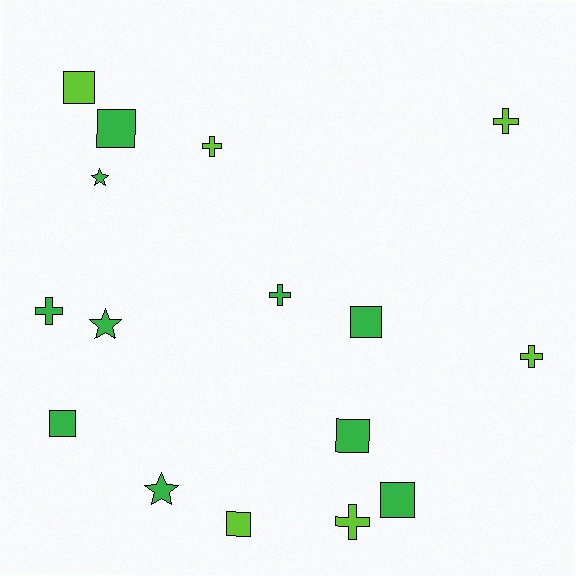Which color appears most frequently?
Green, with 10 objects.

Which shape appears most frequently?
Square, with 7 objects.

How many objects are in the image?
There are 16 objects.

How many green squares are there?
There are 5 green squares.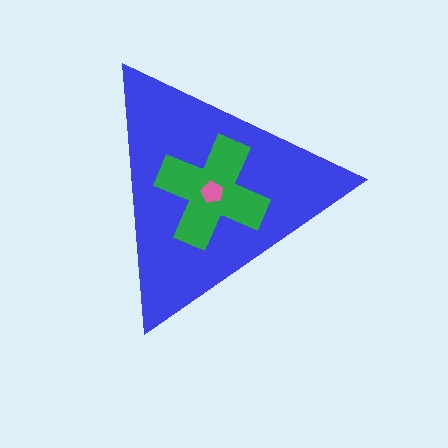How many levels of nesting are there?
3.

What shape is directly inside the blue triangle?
The green cross.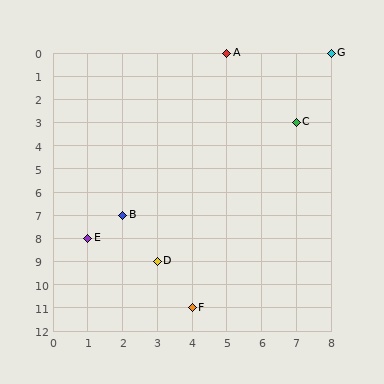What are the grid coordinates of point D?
Point D is at grid coordinates (3, 9).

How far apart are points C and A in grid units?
Points C and A are 2 columns and 3 rows apart (about 3.6 grid units diagonally).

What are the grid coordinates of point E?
Point E is at grid coordinates (1, 8).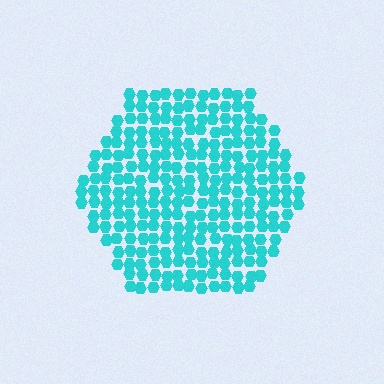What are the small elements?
The small elements are hexagons.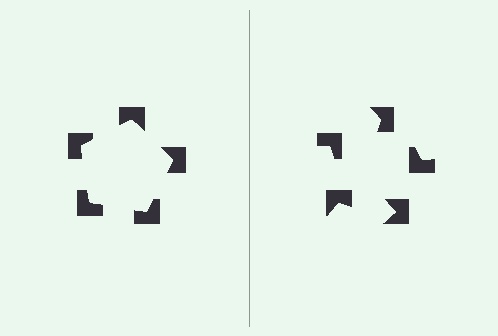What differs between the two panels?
The notched squares are positioned identically on both sides; only the wedge orientations differ. On the left they align to a pentagon; on the right they are misaligned.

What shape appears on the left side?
An illusory pentagon.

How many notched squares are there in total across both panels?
10 — 5 on each side.